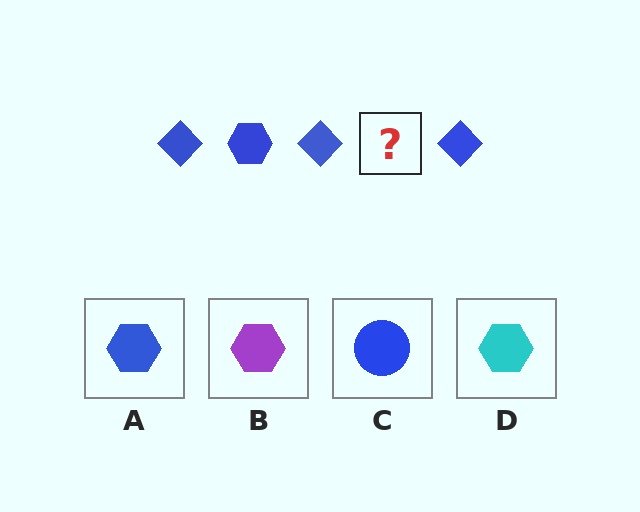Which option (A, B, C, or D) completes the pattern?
A.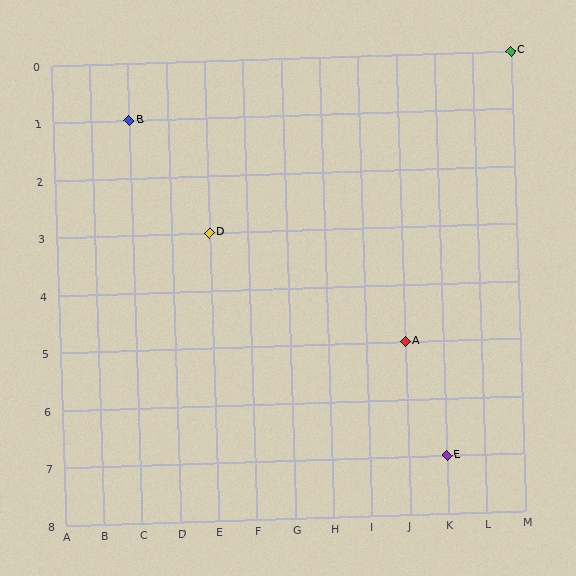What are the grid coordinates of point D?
Point D is at grid coordinates (E, 3).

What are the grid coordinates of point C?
Point C is at grid coordinates (M, 0).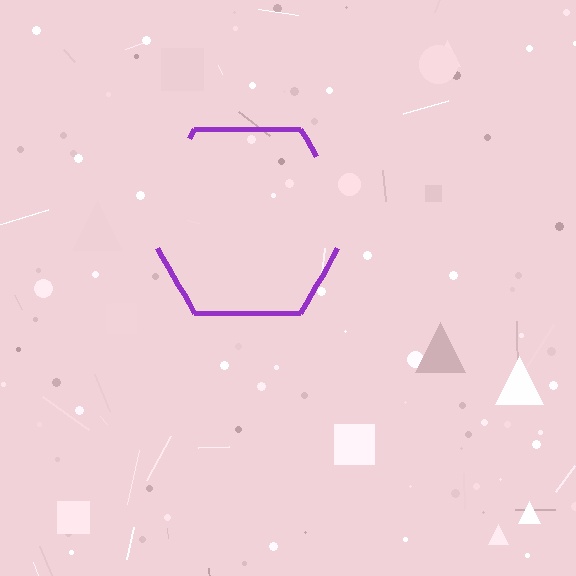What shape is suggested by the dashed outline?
The dashed outline suggests a hexagon.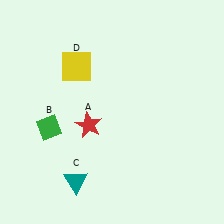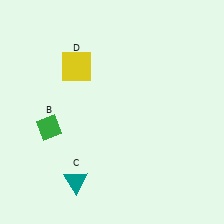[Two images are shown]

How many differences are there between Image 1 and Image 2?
There is 1 difference between the two images.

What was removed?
The red star (A) was removed in Image 2.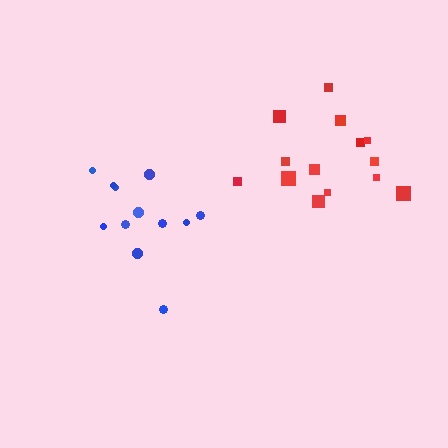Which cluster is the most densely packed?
Red.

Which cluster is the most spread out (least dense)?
Blue.